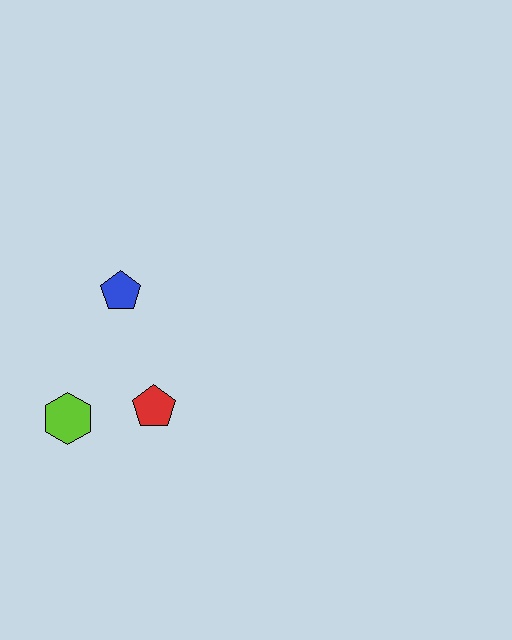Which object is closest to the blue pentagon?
The red pentagon is closest to the blue pentagon.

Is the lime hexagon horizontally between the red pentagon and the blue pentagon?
No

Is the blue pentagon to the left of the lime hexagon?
No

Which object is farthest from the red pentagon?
The blue pentagon is farthest from the red pentagon.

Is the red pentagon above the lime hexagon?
Yes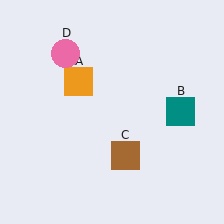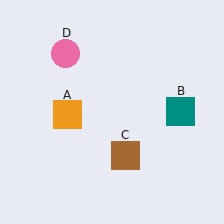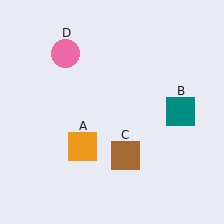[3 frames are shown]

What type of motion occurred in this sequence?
The orange square (object A) rotated counterclockwise around the center of the scene.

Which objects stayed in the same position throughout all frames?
Teal square (object B) and brown square (object C) and pink circle (object D) remained stationary.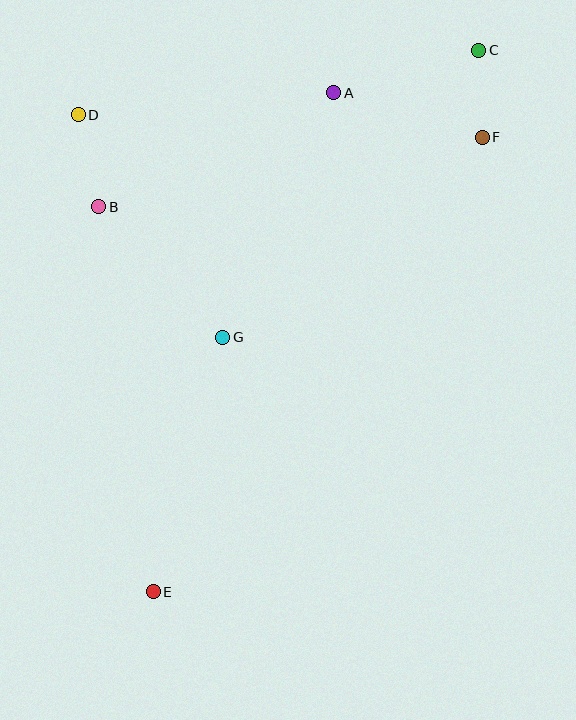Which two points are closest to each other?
Points C and F are closest to each other.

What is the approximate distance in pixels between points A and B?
The distance between A and B is approximately 261 pixels.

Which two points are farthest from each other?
Points C and E are farthest from each other.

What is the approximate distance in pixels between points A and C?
The distance between A and C is approximately 151 pixels.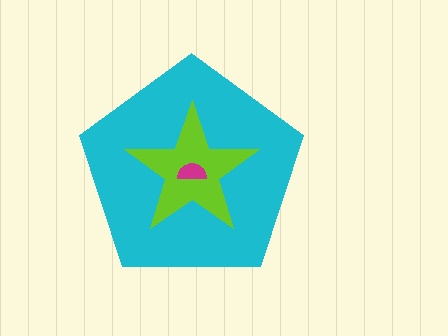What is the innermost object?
The magenta semicircle.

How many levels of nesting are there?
3.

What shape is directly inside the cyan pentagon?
The lime star.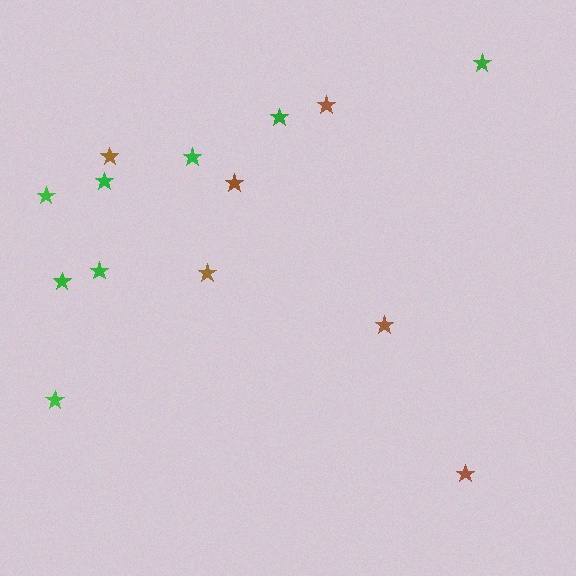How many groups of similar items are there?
There are 2 groups: one group of brown stars (6) and one group of green stars (8).